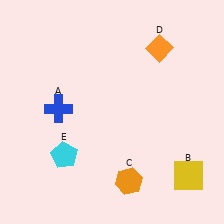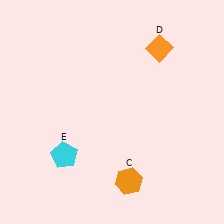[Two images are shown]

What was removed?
The yellow square (B), the blue cross (A) were removed in Image 2.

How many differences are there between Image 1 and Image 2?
There are 2 differences between the two images.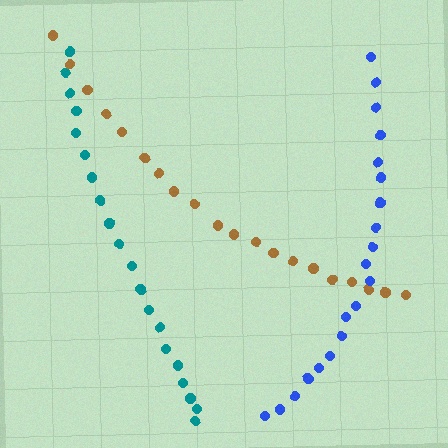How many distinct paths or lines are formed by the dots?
There are 3 distinct paths.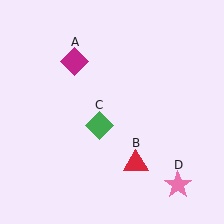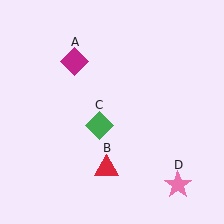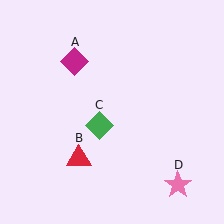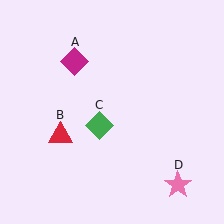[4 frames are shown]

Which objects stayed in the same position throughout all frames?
Magenta diamond (object A) and green diamond (object C) and pink star (object D) remained stationary.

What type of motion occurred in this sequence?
The red triangle (object B) rotated clockwise around the center of the scene.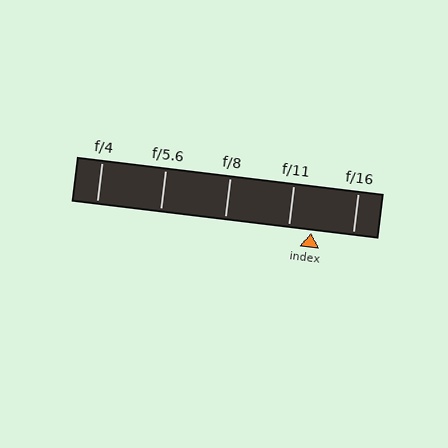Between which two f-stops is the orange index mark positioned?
The index mark is between f/11 and f/16.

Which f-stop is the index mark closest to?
The index mark is closest to f/11.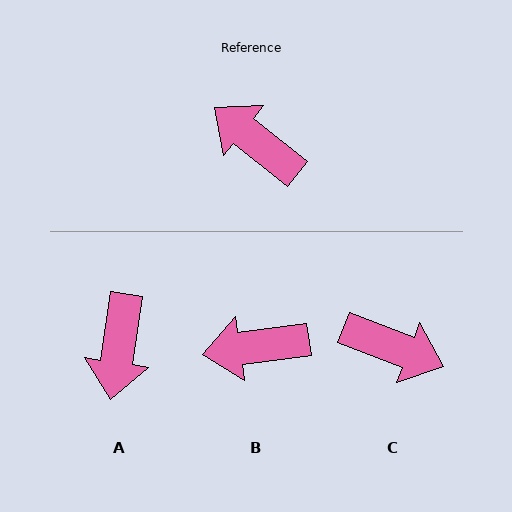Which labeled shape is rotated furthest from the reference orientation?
C, about 162 degrees away.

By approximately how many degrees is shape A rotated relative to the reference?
Approximately 120 degrees counter-clockwise.